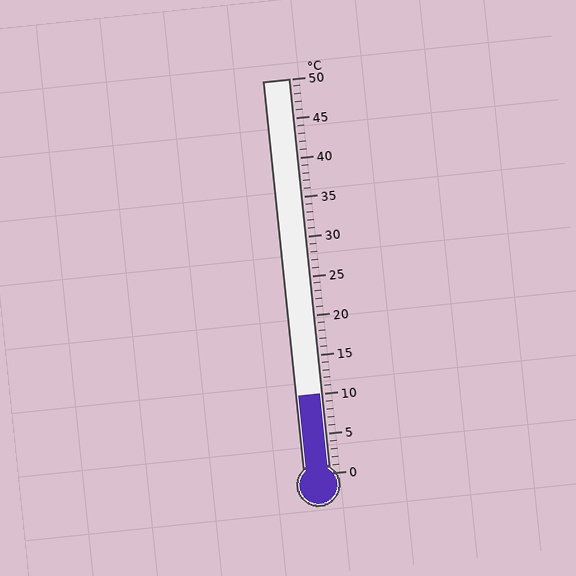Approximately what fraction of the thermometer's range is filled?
The thermometer is filled to approximately 20% of its range.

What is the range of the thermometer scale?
The thermometer scale ranges from 0°C to 50°C.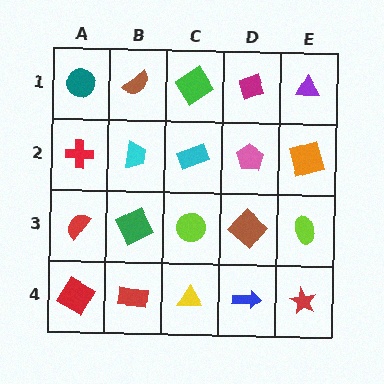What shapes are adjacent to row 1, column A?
A red cross (row 2, column A), a brown semicircle (row 1, column B).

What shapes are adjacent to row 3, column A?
A red cross (row 2, column A), a red diamond (row 4, column A), a green square (row 3, column B).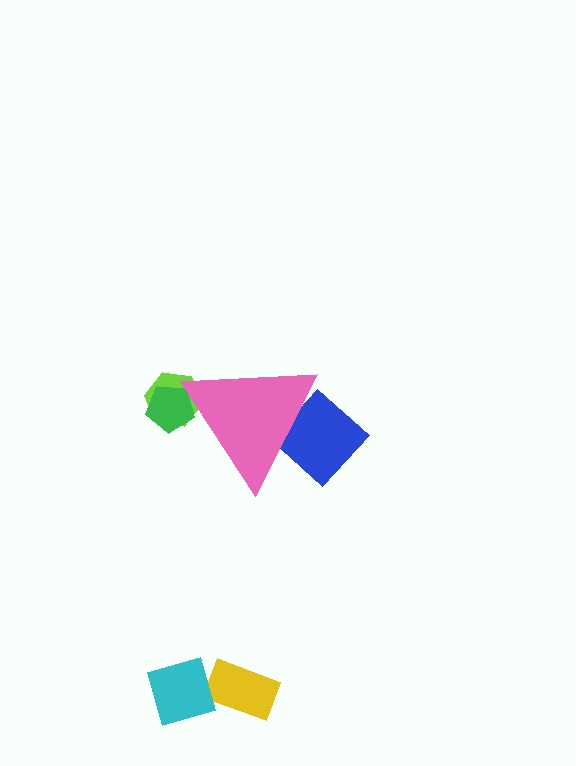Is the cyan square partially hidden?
No, the cyan square is fully visible.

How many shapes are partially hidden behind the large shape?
3 shapes are partially hidden.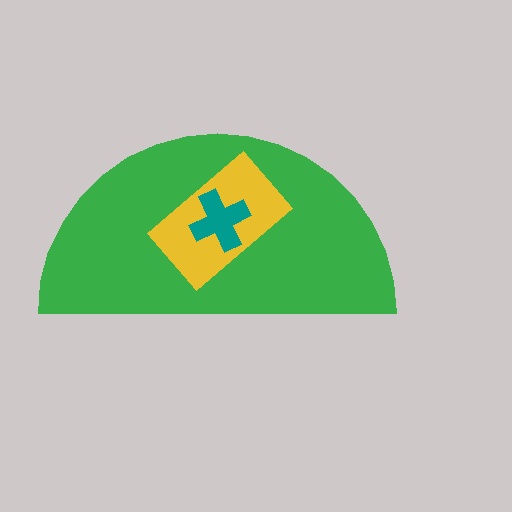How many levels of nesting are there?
3.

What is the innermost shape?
The teal cross.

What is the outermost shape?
The green semicircle.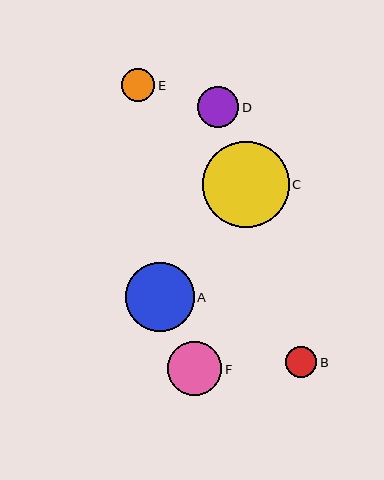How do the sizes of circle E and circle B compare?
Circle E and circle B are approximately the same size.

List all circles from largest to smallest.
From largest to smallest: C, A, F, D, E, B.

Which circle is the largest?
Circle C is the largest with a size of approximately 86 pixels.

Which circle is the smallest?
Circle B is the smallest with a size of approximately 31 pixels.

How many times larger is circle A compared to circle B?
Circle A is approximately 2.2 times the size of circle B.